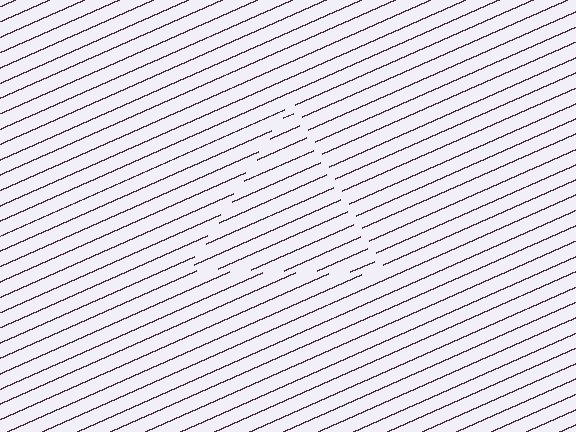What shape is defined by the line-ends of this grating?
An illusory triangle. The interior of the shape contains the same grating, shifted by half a period — the contour is defined by the phase discontinuity where line-ends from the inner and outer gratings abut.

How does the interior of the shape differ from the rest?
The interior of the shape contains the same grating, shifted by half a period — the contour is defined by the phase discontinuity where line-ends from the inner and outer gratings abut.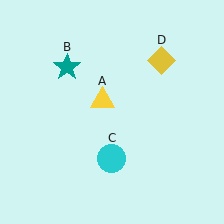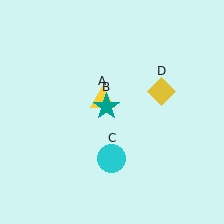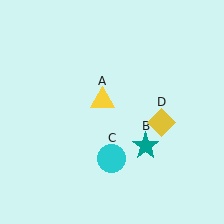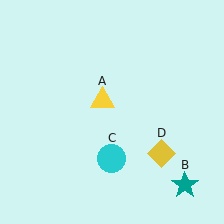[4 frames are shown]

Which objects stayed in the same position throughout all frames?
Yellow triangle (object A) and cyan circle (object C) remained stationary.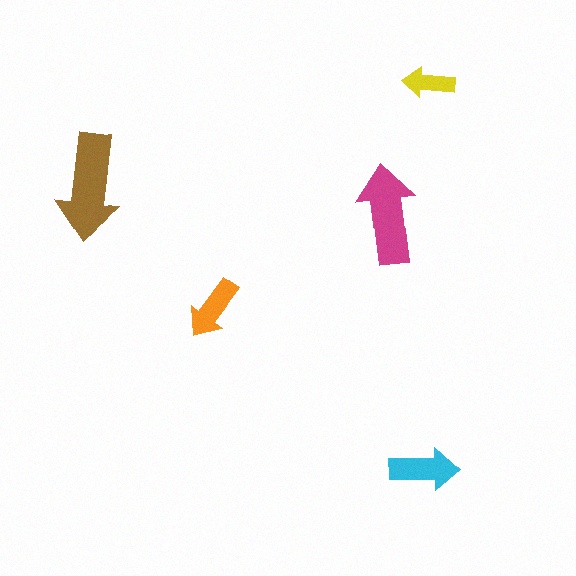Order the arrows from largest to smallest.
the brown one, the magenta one, the cyan one, the orange one, the yellow one.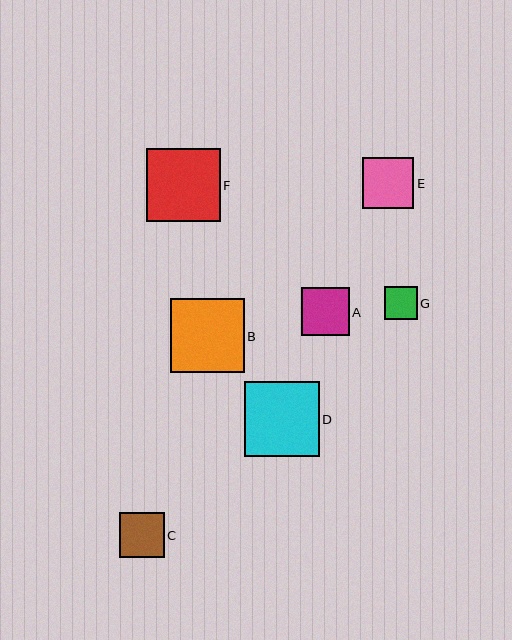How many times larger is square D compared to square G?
Square D is approximately 2.3 times the size of square G.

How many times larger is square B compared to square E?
Square B is approximately 1.4 times the size of square E.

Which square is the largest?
Square D is the largest with a size of approximately 74 pixels.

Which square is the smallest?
Square G is the smallest with a size of approximately 32 pixels.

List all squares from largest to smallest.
From largest to smallest: D, B, F, E, A, C, G.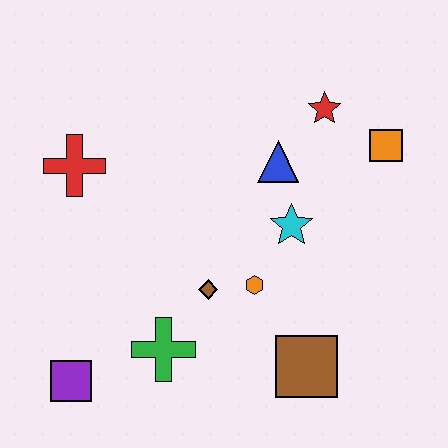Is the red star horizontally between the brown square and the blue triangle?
No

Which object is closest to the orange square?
The red star is closest to the orange square.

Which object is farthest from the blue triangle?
The purple square is farthest from the blue triangle.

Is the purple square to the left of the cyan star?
Yes